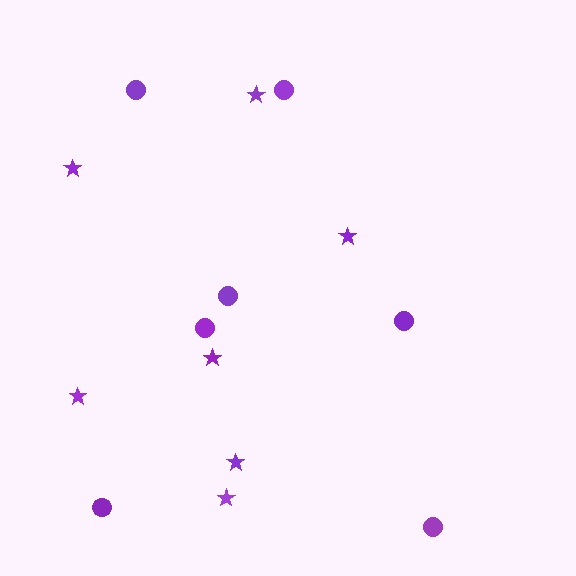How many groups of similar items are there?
There are 2 groups: one group of circles (7) and one group of stars (7).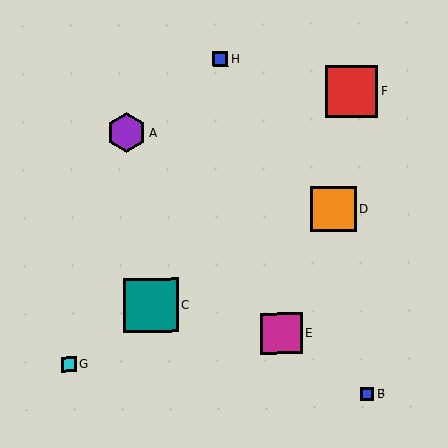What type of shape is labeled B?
Shape B is a blue square.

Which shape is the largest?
The teal square (labeled C) is the largest.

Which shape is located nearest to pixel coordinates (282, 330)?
The magenta square (labeled E) at (282, 334) is nearest to that location.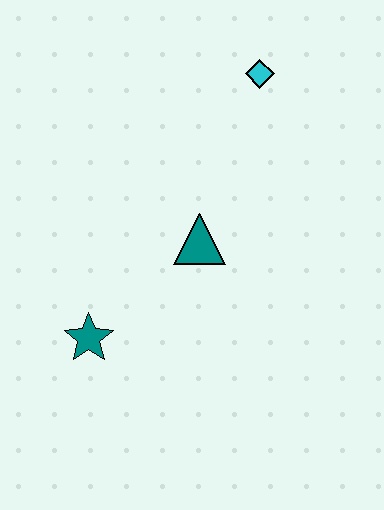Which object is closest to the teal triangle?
The teal star is closest to the teal triangle.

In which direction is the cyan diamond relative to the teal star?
The cyan diamond is above the teal star.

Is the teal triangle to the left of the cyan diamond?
Yes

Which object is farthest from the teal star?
The cyan diamond is farthest from the teal star.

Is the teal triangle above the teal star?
Yes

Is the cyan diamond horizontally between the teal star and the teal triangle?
No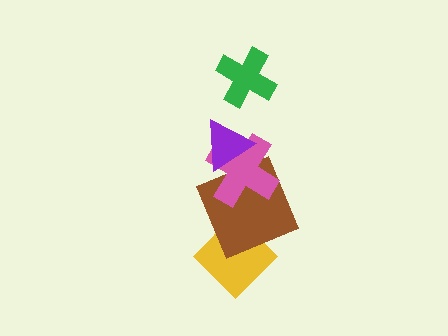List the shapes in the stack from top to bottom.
From top to bottom: the green cross, the purple triangle, the pink cross, the brown square, the yellow diamond.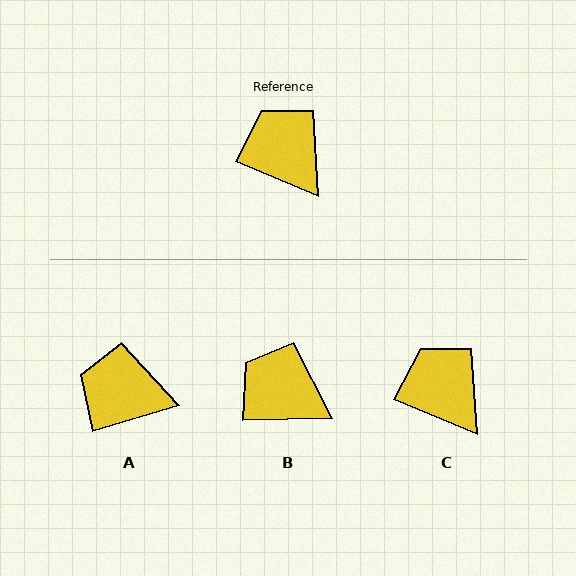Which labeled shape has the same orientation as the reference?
C.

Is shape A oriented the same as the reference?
No, it is off by about 39 degrees.